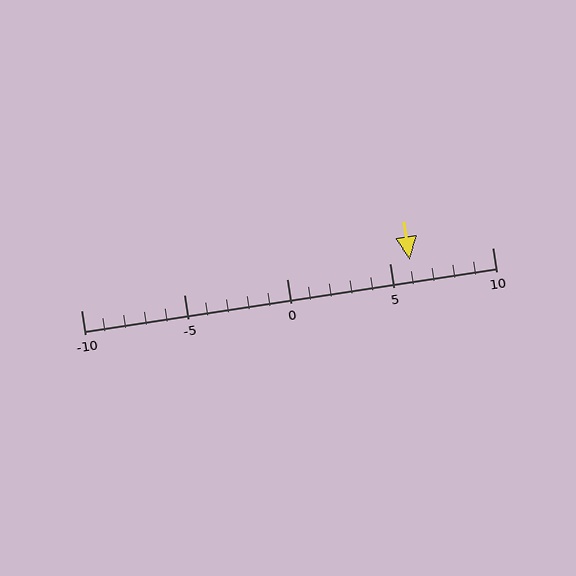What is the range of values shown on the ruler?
The ruler shows values from -10 to 10.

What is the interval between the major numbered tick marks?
The major tick marks are spaced 5 units apart.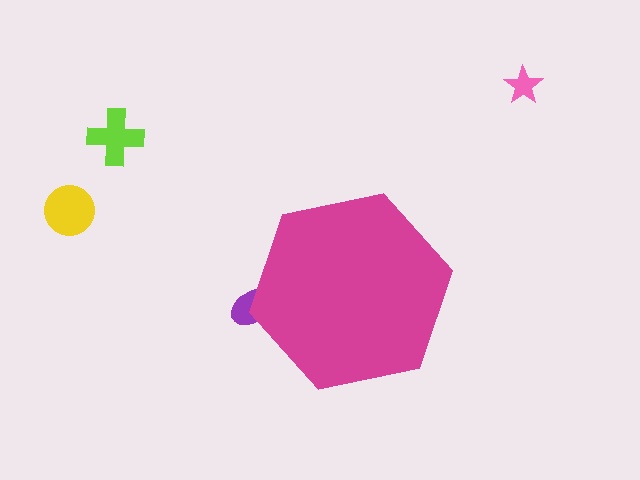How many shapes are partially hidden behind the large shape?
1 shape is partially hidden.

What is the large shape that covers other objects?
A magenta hexagon.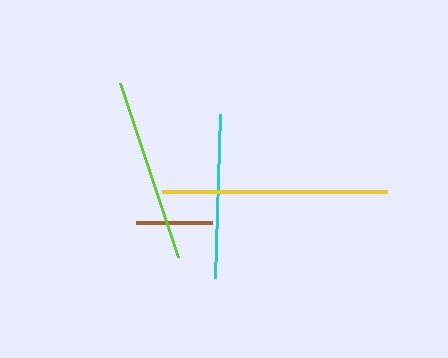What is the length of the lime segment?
The lime segment is approximately 183 pixels long.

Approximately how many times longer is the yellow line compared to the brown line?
The yellow line is approximately 3.0 times the length of the brown line.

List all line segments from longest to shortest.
From longest to shortest: yellow, lime, cyan, brown.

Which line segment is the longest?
The yellow line is the longest at approximately 225 pixels.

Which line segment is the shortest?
The brown line is the shortest at approximately 76 pixels.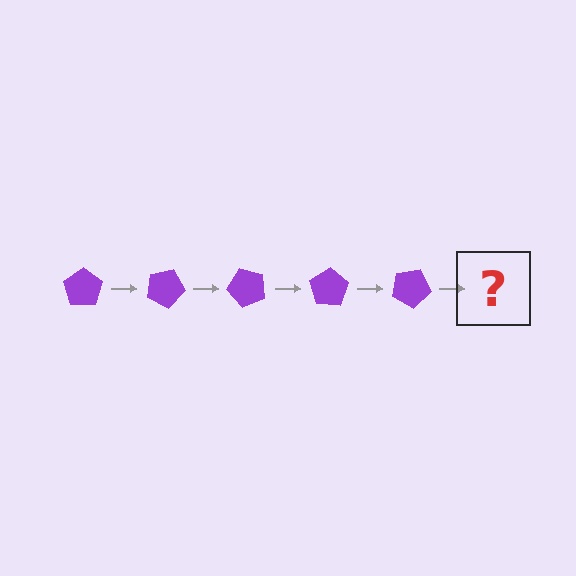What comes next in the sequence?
The next element should be a purple pentagon rotated 125 degrees.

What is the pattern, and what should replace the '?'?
The pattern is that the pentagon rotates 25 degrees each step. The '?' should be a purple pentagon rotated 125 degrees.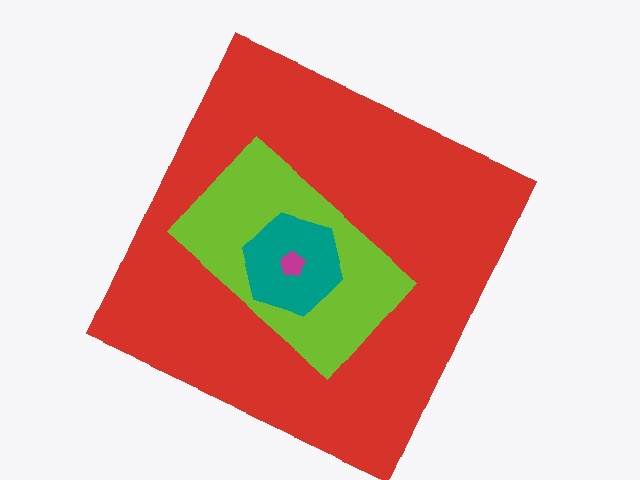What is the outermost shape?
The red square.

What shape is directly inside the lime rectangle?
The teal hexagon.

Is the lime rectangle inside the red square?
Yes.